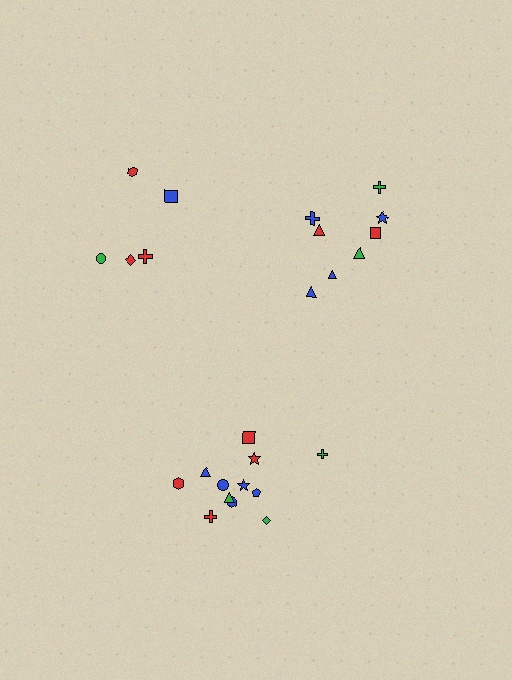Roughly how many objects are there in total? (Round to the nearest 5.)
Roughly 25 objects in total.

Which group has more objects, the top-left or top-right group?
The top-right group.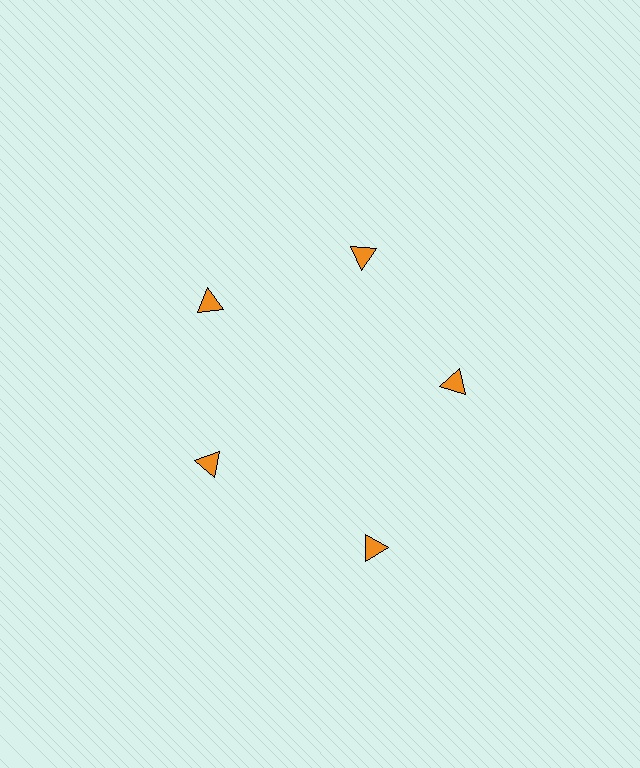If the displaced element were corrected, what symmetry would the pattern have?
It would have 5-fold rotational symmetry — the pattern would map onto itself every 72 degrees.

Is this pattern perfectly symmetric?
No. The 5 orange triangles are arranged in a ring, but one element near the 5 o'clock position is pushed outward from the center, breaking the 5-fold rotational symmetry.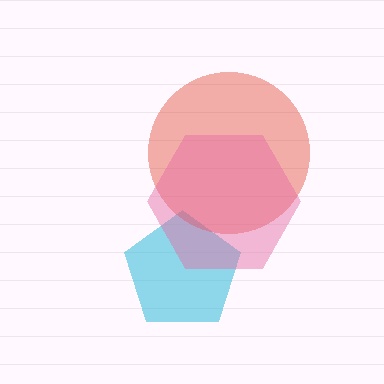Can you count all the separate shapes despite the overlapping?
Yes, there are 3 separate shapes.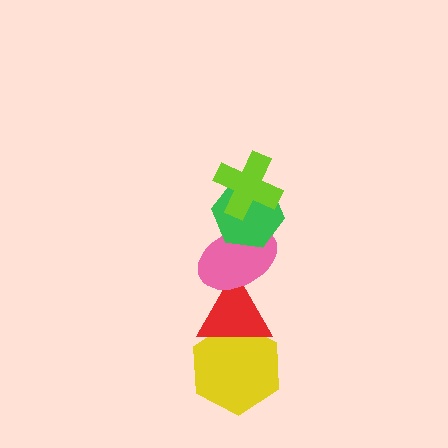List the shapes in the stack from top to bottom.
From top to bottom: the lime cross, the green hexagon, the pink ellipse, the red triangle, the yellow hexagon.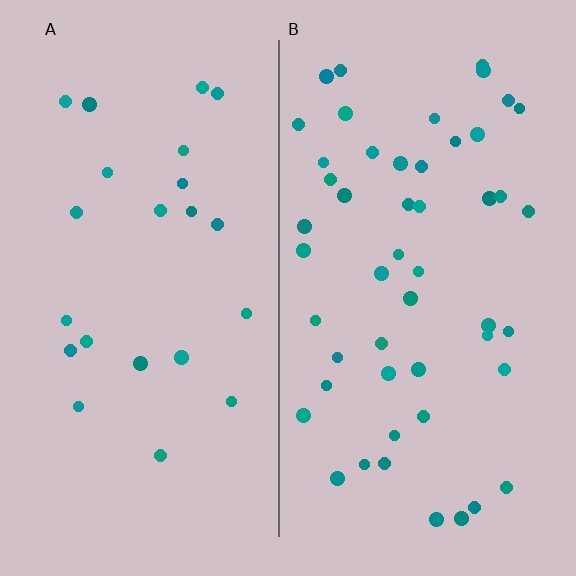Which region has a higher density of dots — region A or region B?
B (the right).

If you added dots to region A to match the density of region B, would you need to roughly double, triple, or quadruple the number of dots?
Approximately double.